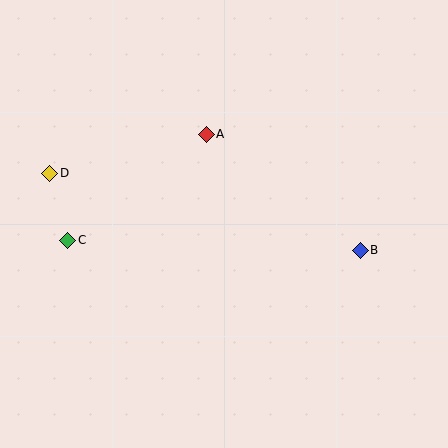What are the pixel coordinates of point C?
Point C is at (68, 240).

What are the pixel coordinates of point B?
Point B is at (360, 250).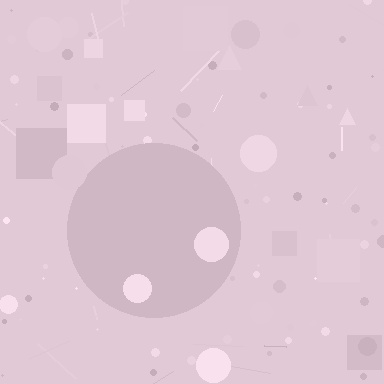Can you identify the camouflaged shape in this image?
The camouflaged shape is a circle.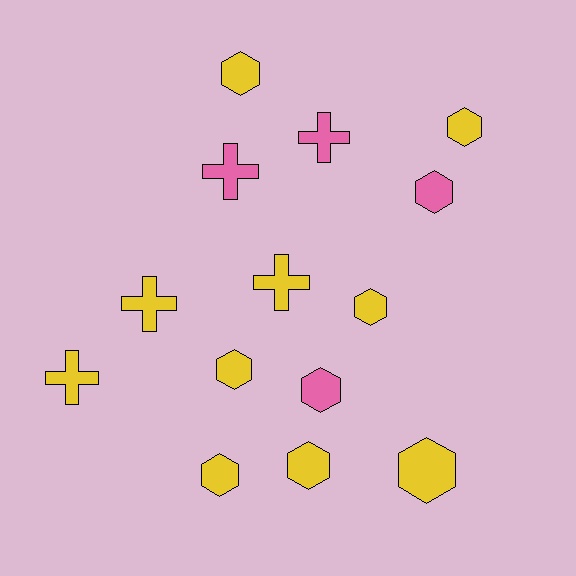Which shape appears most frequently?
Hexagon, with 9 objects.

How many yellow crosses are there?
There are 3 yellow crosses.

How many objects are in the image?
There are 14 objects.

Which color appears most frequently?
Yellow, with 10 objects.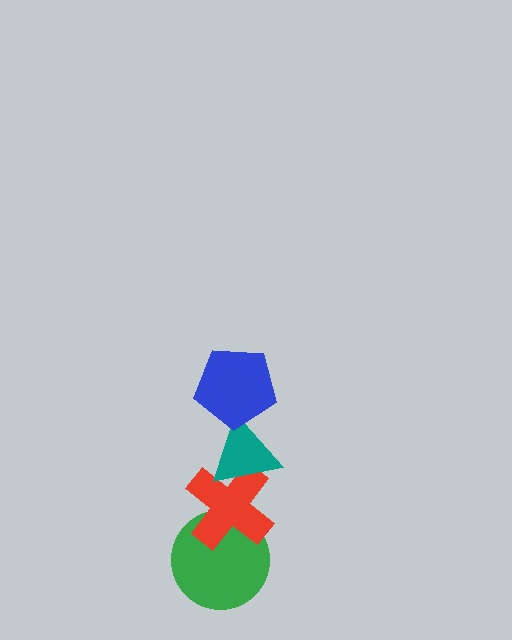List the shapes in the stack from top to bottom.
From top to bottom: the blue pentagon, the teal triangle, the red cross, the green circle.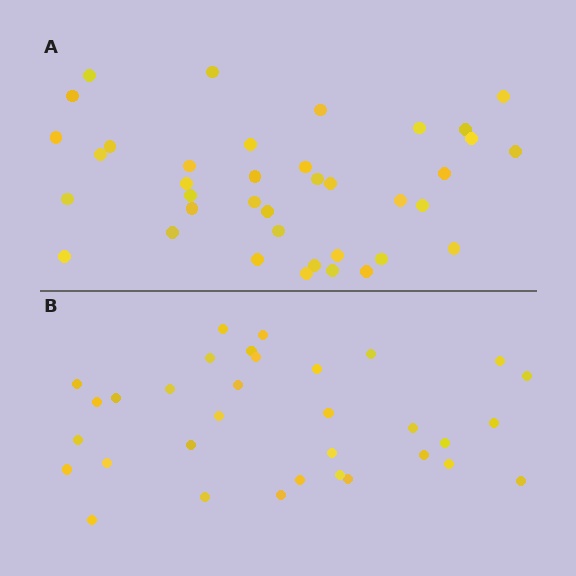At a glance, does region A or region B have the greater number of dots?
Region A (the top region) has more dots.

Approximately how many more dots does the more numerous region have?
Region A has about 5 more dots than region B.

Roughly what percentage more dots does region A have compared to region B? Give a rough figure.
About 15% more.